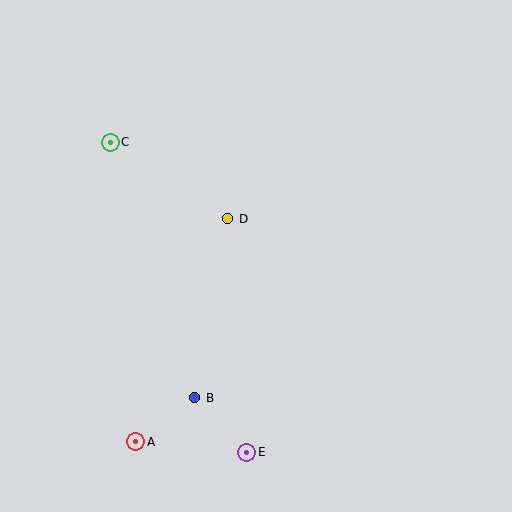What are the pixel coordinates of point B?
Point B is at (195, 398).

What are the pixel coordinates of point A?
Point A is at (136, 442).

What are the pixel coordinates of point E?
Point E is at (247, 452).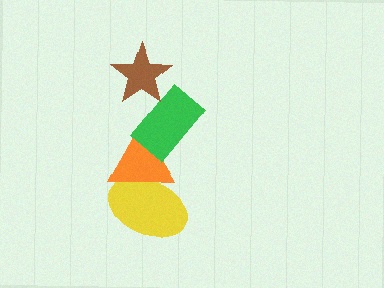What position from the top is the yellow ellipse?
The yellow ellipse is 4th from the top.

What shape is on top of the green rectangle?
The brown star is on top of the green rectangle.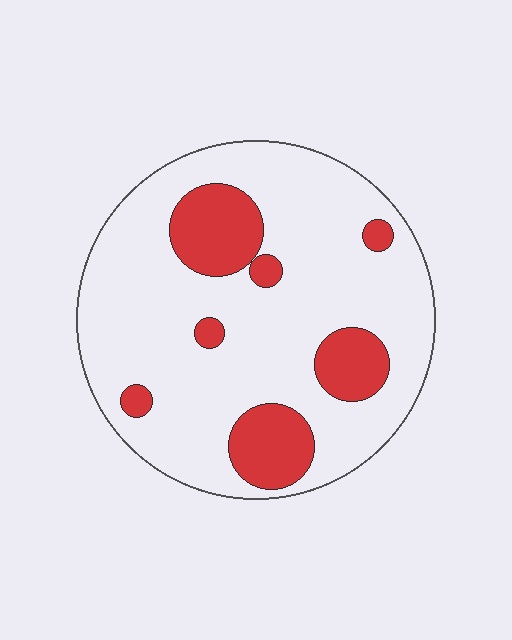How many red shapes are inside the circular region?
7.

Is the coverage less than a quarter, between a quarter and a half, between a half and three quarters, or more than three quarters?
Less than a quarter.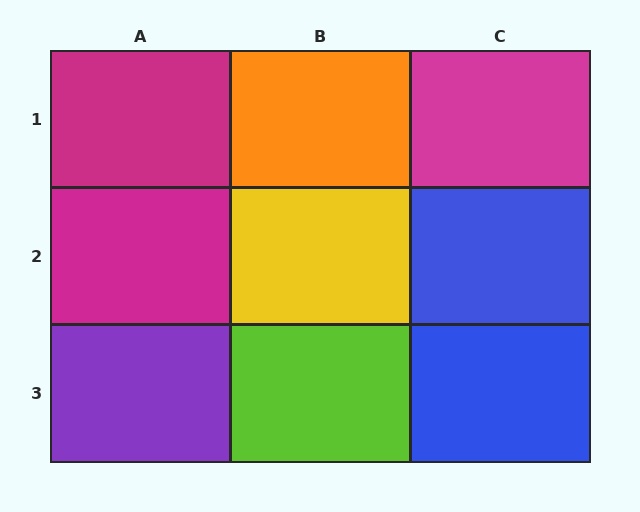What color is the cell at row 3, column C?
Blue.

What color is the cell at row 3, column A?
Purple.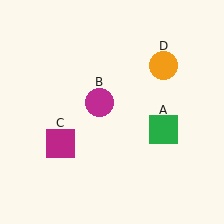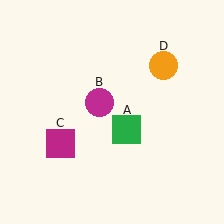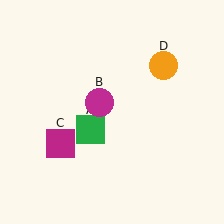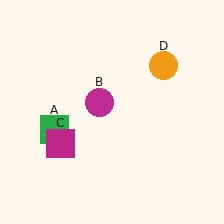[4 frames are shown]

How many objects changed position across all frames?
1 object changed position: green square (object A).